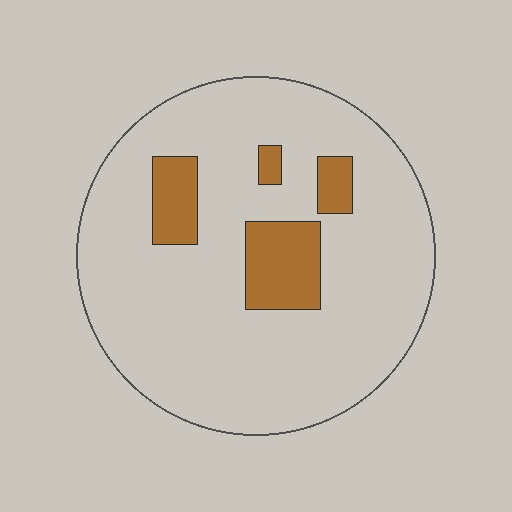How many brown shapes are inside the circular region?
4.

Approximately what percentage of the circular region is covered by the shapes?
Approximately 15%.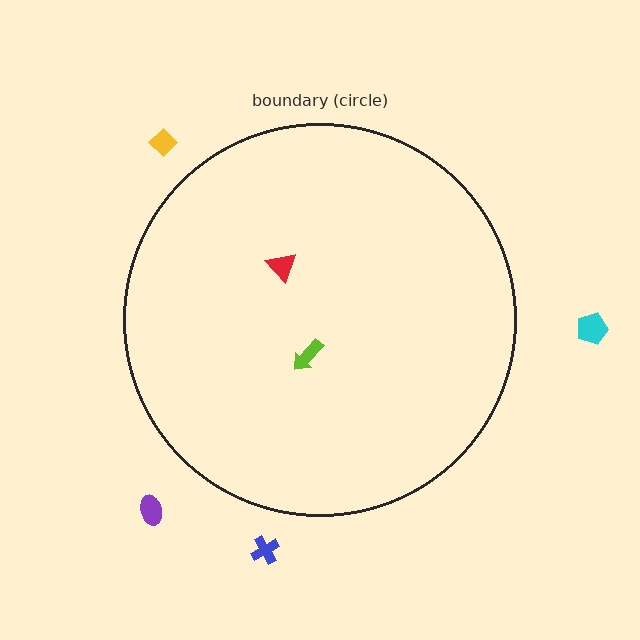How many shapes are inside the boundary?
2 inside, 4 outside.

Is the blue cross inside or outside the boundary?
Outside.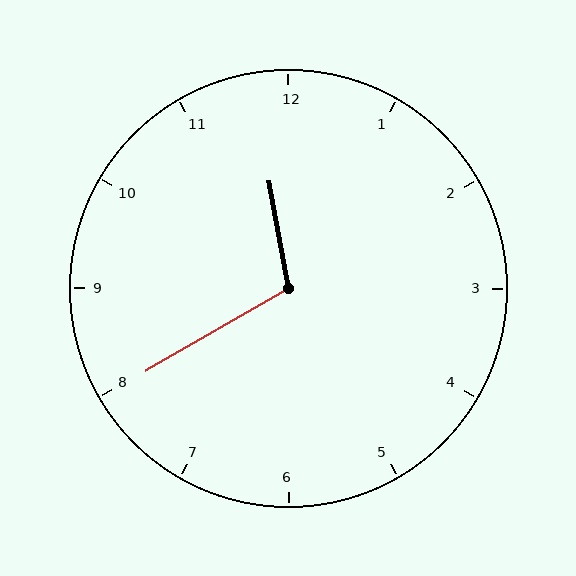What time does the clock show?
11:40.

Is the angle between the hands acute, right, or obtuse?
It is obtuse.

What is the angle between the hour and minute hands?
Approximately 110 degrees.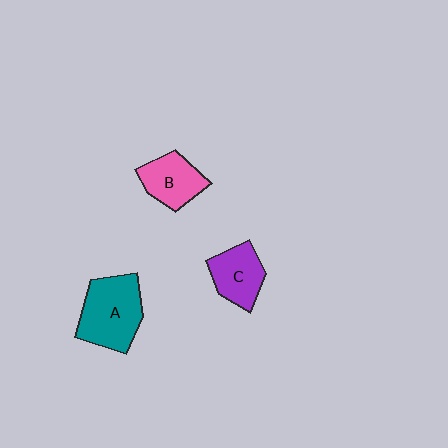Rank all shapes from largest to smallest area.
From largest to smallest: A (teal), B (pink), C (purple).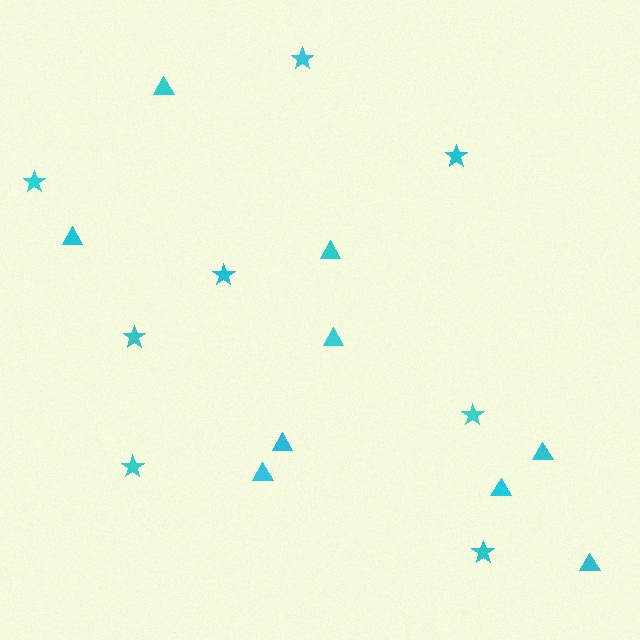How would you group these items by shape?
There are 2 groups: one group of triangles (9) and one group of stars (8).